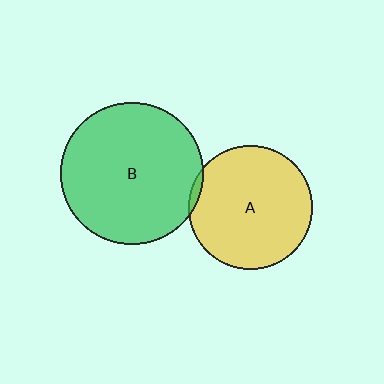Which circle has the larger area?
Circle B (green).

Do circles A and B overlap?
Yes.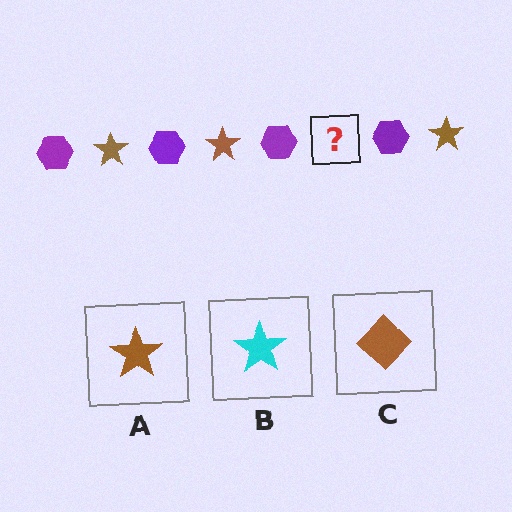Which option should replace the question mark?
Option A.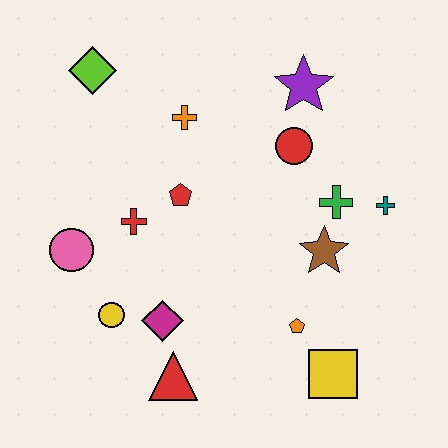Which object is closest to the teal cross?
The green cross is closest to the teal cross.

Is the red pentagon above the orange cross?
No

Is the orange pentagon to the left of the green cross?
Yes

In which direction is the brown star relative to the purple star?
The brown star is below the purple star.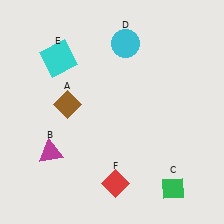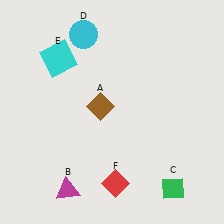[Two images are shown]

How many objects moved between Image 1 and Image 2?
3 objects moved between the two images.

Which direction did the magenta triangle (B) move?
The magenta triangle (B) moved down.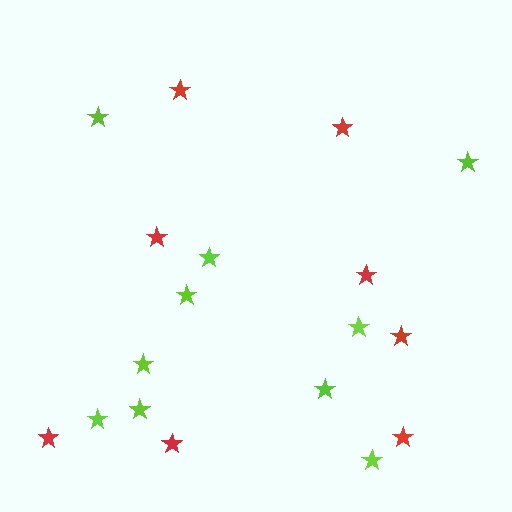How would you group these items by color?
There are 2 groups: one group of red stars (8) and one group of lime stars (10).